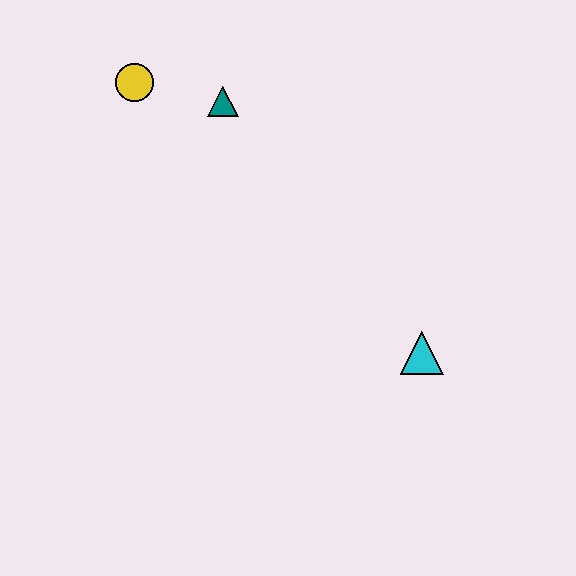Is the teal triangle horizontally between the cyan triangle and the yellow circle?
Yes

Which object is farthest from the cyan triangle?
The yellow circle is farthest from the cyan triangle.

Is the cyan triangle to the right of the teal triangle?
Yes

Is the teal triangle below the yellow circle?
Yes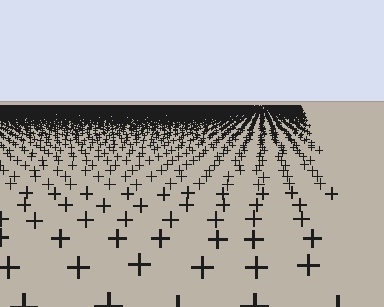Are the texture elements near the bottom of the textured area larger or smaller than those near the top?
Larger. Near the bottom, elements are closer to the viewer and appear at a bigger on-screen size.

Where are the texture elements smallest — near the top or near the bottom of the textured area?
Near the top.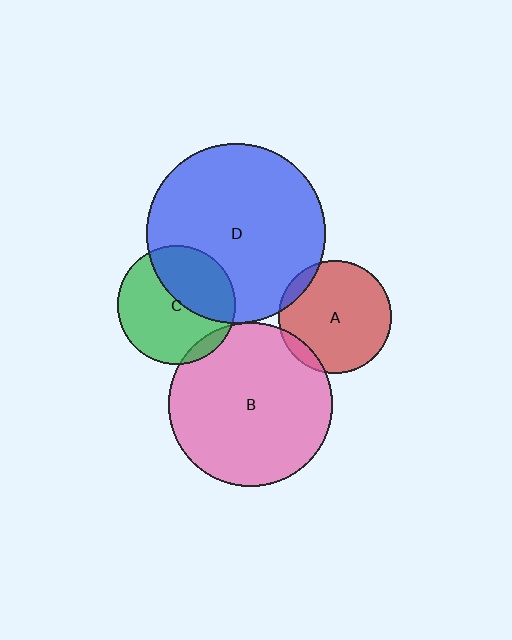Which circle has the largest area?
Circle D (blue).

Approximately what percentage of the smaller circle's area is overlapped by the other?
Approximately 5%.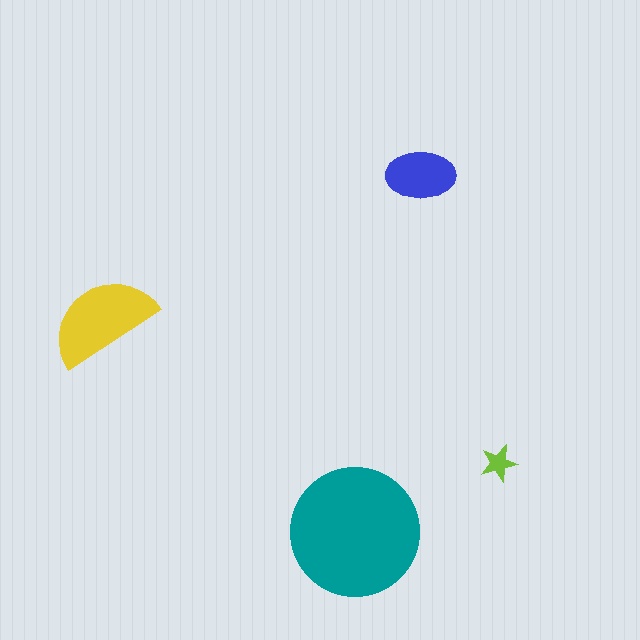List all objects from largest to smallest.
The teal circle, the yellow semicircle, the blue ellipse, the lime star.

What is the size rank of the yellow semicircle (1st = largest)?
2nd.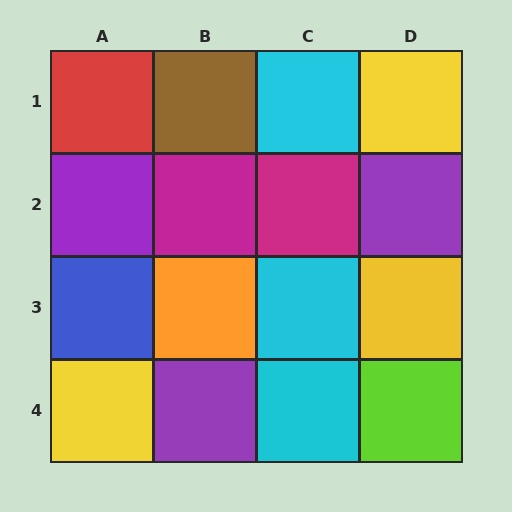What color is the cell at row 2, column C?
Magenta.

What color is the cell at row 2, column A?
Purple.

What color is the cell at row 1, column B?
Brown.